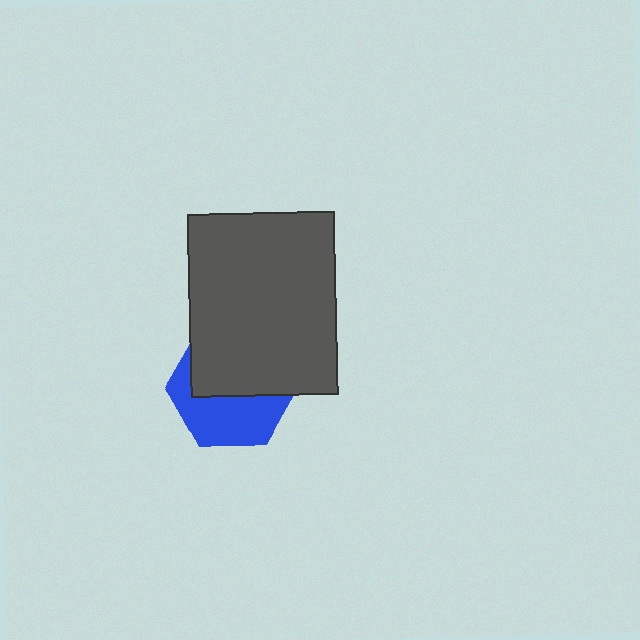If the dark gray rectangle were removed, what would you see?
You would see the complete blue hexagon.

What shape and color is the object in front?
The object in front is a dark gray rectangle.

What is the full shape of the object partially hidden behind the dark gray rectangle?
The partially hidden object is a blue hexagon.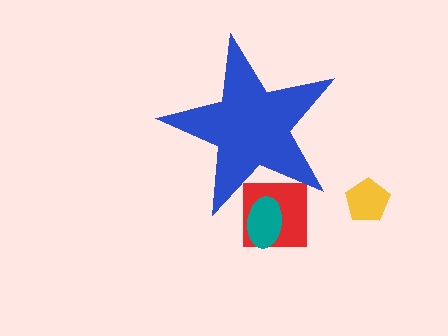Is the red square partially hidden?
Yes, the red square is partially hidden behind the blue star.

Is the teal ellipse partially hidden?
Yes, the teal ellipse is partially hidden behind the blue star.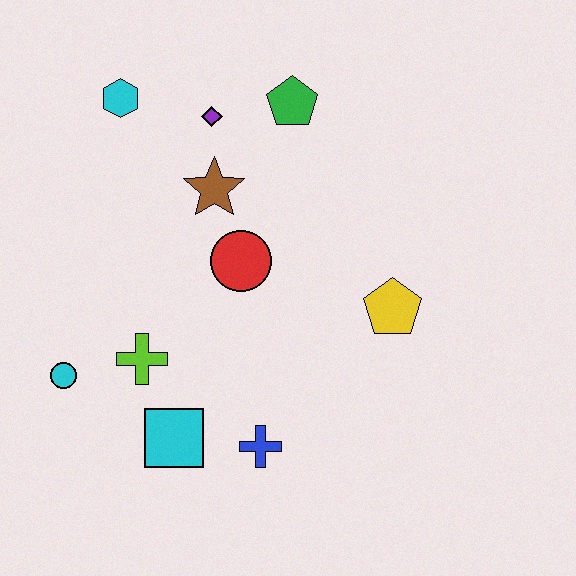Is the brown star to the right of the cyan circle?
Yes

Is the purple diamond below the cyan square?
No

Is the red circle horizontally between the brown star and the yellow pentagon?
Yes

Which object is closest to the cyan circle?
The lime cross is closest to the cyan circle.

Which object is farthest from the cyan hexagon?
The blue cross is farthest from the cyan hexagon.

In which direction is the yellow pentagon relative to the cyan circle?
The yellow pentagon is to the right of the cyan circle.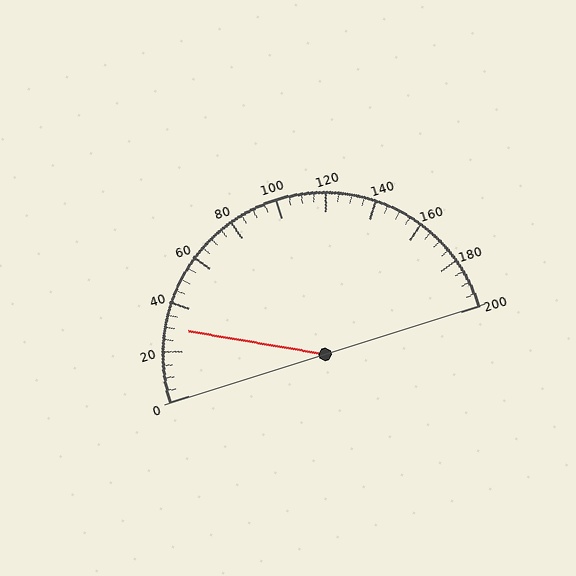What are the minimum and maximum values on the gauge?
The gauge ranges from 0 to 200.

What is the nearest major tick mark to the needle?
The nearest major tick mark is 40.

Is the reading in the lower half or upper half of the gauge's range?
The reading is in the lower half of the range (0 to 200).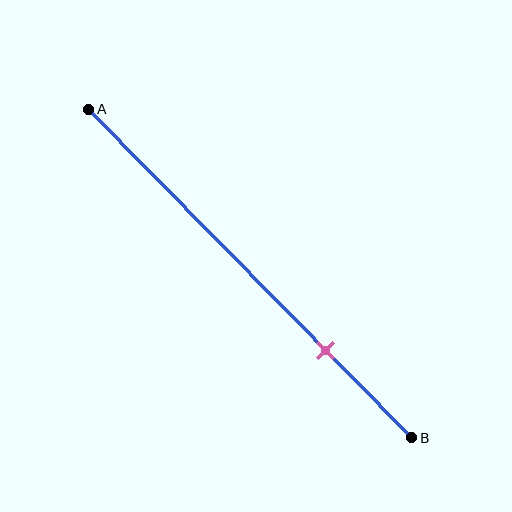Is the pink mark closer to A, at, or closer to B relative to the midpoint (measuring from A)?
The pink mark is closer to point B than the midpoint of segment AB.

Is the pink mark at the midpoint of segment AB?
No, the mark is at about 75% from A, not at the 50% midpoint.